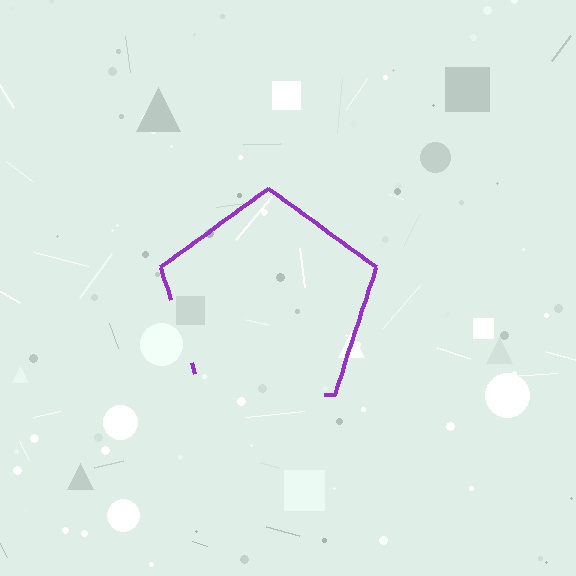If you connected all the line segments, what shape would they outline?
They would outline a pentagon.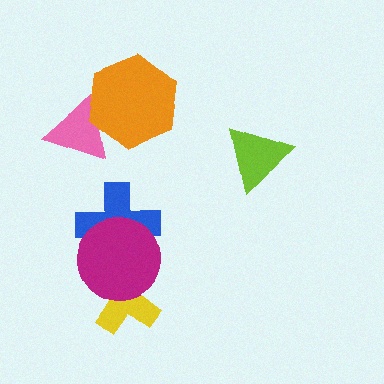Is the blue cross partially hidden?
Yes, it is partially covered by another shape.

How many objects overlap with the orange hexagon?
1 object overlaps with the orange hexagon.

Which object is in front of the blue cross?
The magenta circle is in front of the blue cross.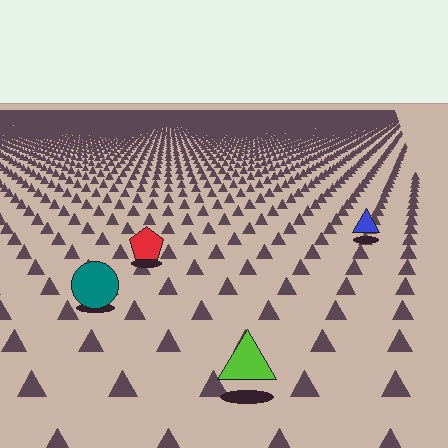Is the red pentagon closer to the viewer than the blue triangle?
Yes. The red pentagon is closer — you can tell from the texture gradient: the ground texture is coarser near it.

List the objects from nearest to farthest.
From nearest to farthest: the lime triangle, the teal circle, the red pentagon, the blue triangle.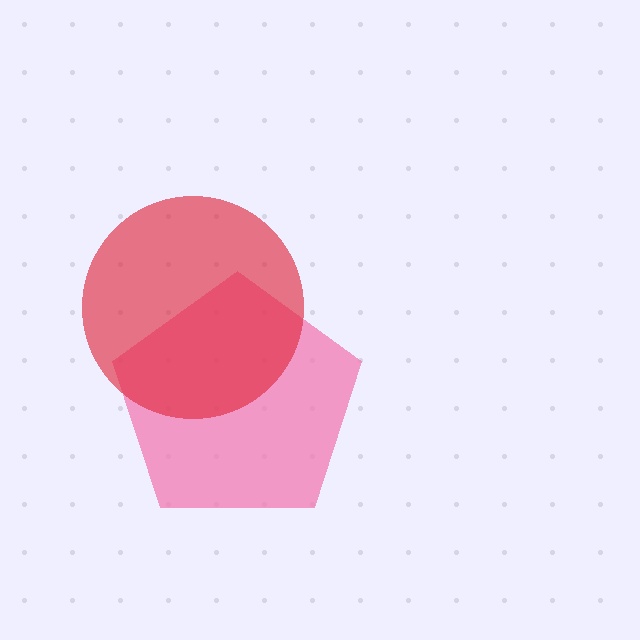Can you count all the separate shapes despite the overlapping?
Yes, there are 2 separate shapes.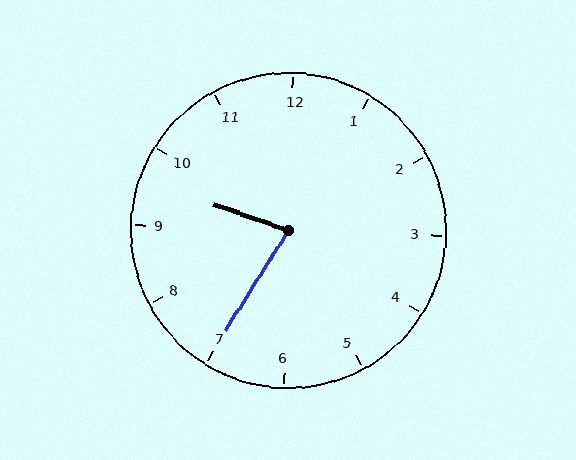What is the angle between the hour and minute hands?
Approximately 78 degrees.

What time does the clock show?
9:35.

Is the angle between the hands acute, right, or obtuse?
It is acute.